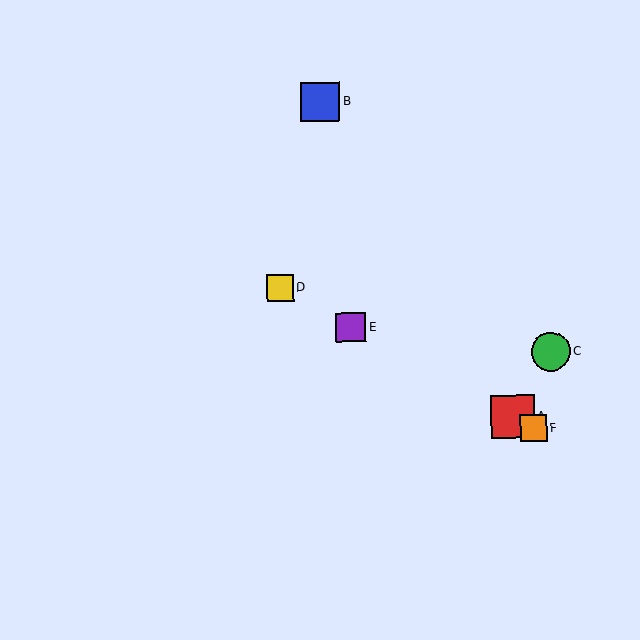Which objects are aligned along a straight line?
Objects A, D, E, F are aligned along a straight line.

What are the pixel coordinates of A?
Object A is at (513, 417).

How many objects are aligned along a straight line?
4 objects (A, D, E, F) are aligned along a straight line.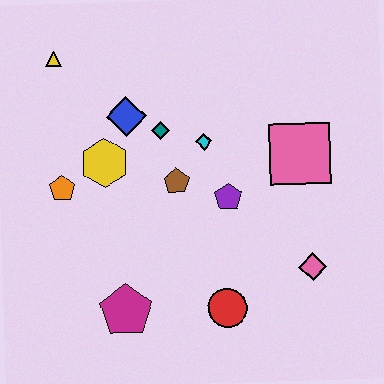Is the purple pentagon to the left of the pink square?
Yes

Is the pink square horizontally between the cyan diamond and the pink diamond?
Yes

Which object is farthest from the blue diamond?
The pink diamond is farthest from the blue diamond.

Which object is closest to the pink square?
The purple pentagon is closest to the pink square.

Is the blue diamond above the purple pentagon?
Yes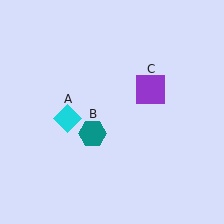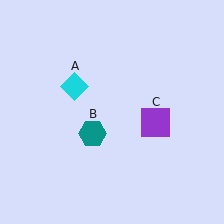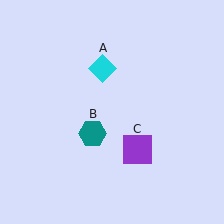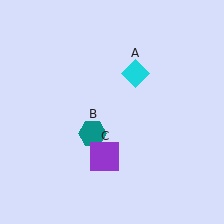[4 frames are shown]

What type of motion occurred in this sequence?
The cyan diamond (object A), purple square (object C) rotated clockwise around the center of the scene.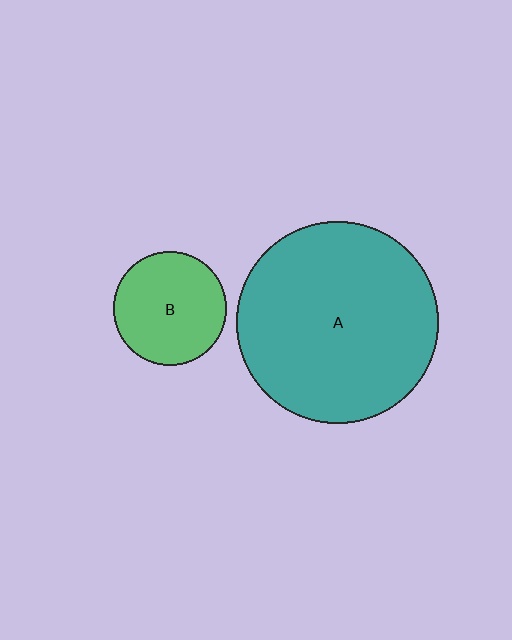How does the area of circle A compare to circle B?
Approximately 3.2 times.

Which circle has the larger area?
Circle A (teal).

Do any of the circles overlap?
No, none of the circles overlap.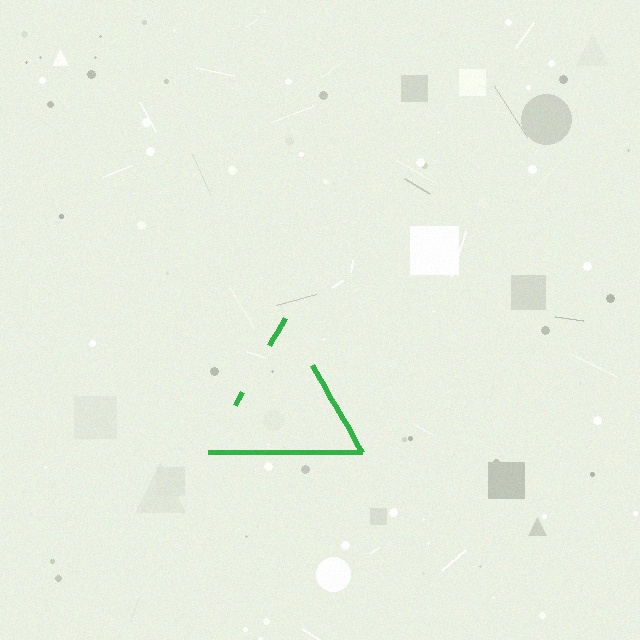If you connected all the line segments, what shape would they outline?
They would outline a triangle.